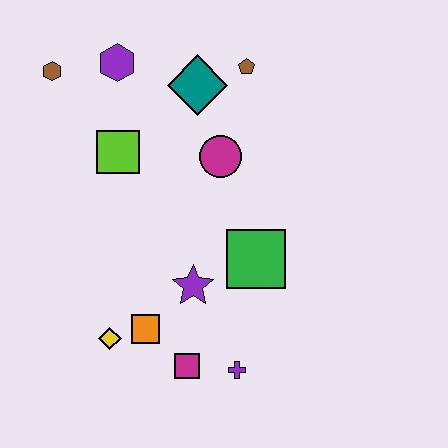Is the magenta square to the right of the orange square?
Yes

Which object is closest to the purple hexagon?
The brown hexagon is closest to the purple hexagon.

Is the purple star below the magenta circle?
Yes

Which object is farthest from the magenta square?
The brown hexagon is farthest from the magenta square.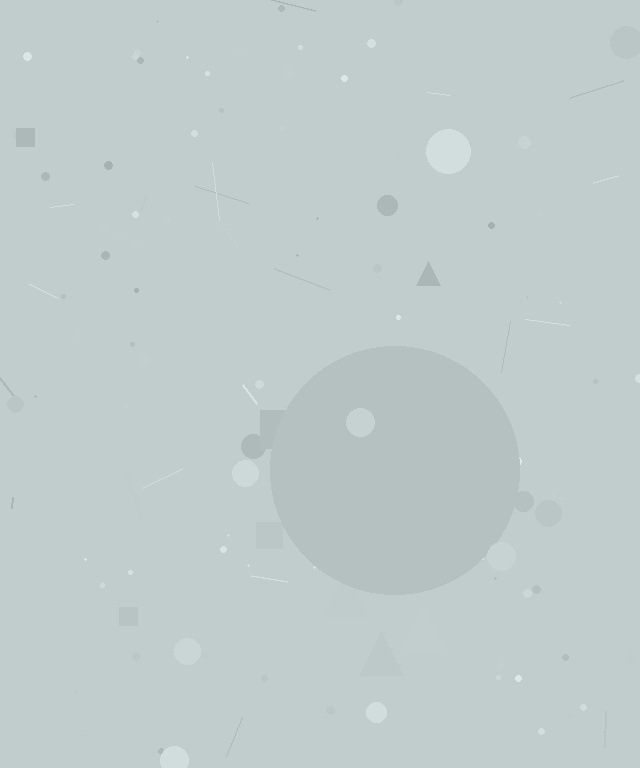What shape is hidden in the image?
A circle is hidden in the image.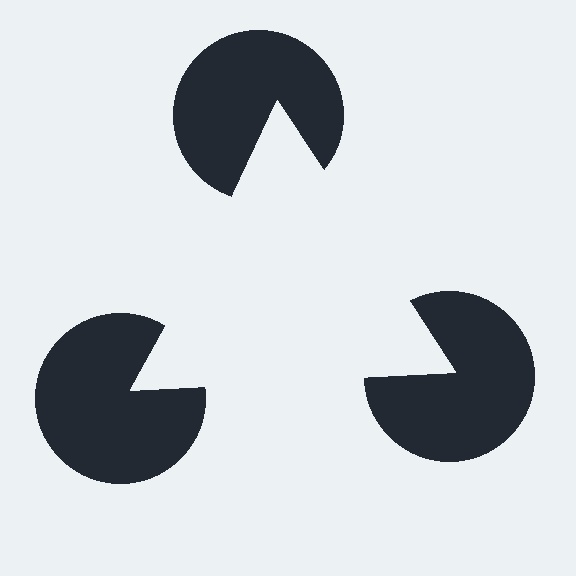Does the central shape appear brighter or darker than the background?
It typically appears slightly brighter than the background, even though no actual brightness change is drawn.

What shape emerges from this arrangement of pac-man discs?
An illusory triangle — its edges are inferred from the aligned wedge cuts in the pac-man discs, not physically drawn.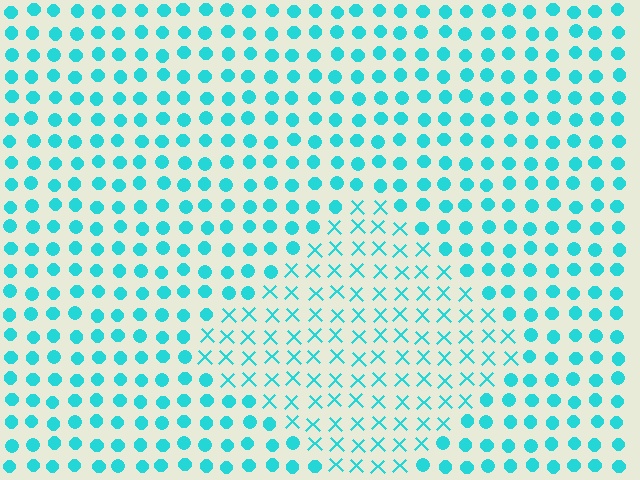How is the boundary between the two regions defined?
The boundary is defined by a change in element shape: X marks inside vs. circles outside. All elements share the same color and spacing.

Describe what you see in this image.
The image is filled with small cyan elements arranged in a uniform grid. A diamond-shaped region contains X marks, while the surrounding area contains circles. The boundary is defined purely by the change in element shape.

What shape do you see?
I see a diamond.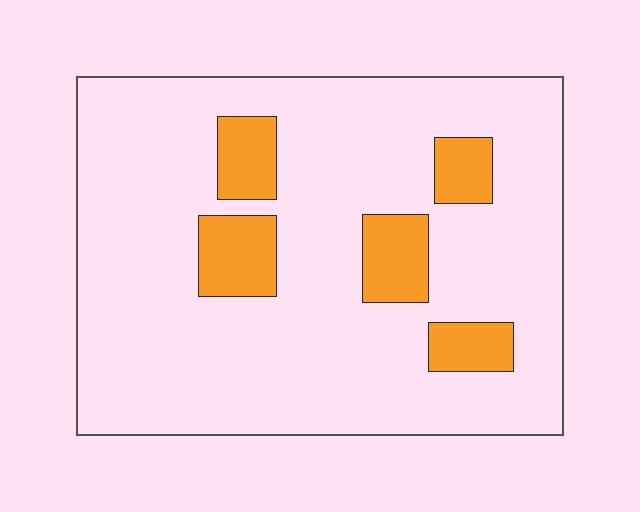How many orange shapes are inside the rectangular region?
5.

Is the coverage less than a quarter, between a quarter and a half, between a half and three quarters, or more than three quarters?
Less than a quarter.